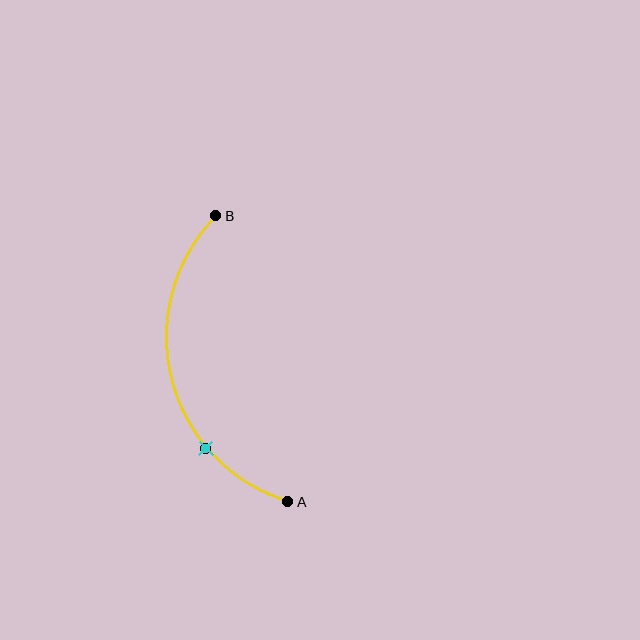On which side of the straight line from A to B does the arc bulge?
The arc bulges to the left of the straight line connecting A and B.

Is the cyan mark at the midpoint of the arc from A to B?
No. The cyan mark lies on the arc but is closer to endpoint A. The arc midpoint would be at the point on the curve equidistant along the arc from both A and B.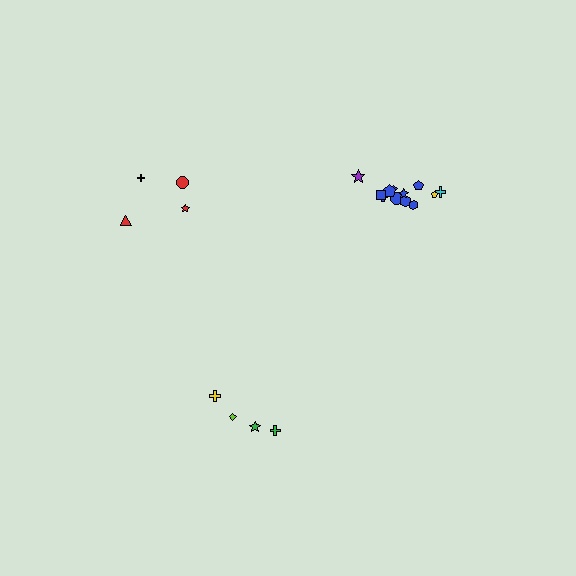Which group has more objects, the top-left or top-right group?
The top-right group.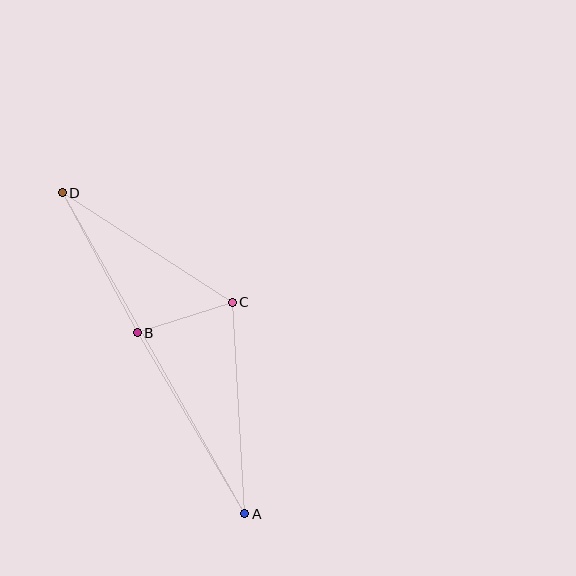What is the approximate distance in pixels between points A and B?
The distance between A and B is approximately 211 pixels.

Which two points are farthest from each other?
Points A and D are farthest from each other.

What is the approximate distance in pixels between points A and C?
The distance between A and C is approximately 212 pixels.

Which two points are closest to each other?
Points B and C are closest to each other.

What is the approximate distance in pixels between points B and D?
The distance between B and D is approximately 159 pixels.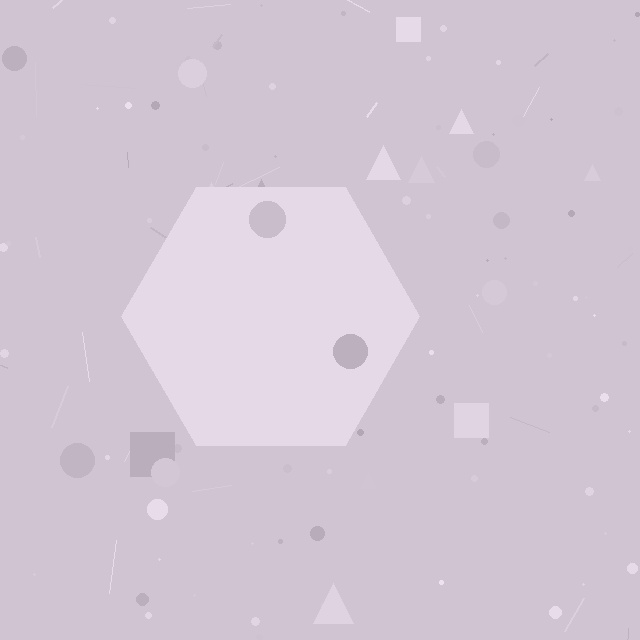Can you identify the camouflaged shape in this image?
The camouflaged shape is a hexagon.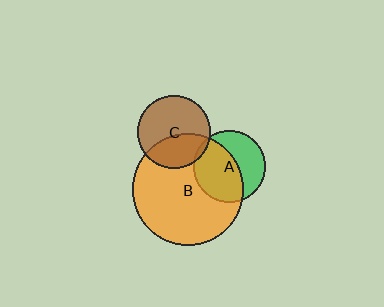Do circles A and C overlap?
Yes.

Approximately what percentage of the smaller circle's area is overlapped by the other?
Approximately 5%.